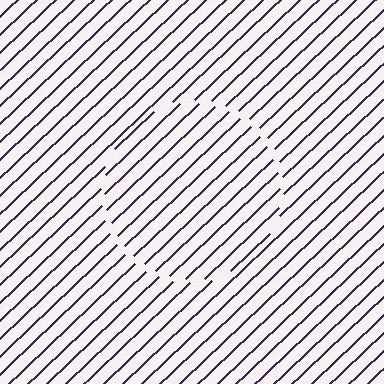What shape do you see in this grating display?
An illusory circle. The interior of the shape contains the same grating, shifted by half a period — the contour is defined by the phase discontinuity where line-ends from the inner and outer gratings abut.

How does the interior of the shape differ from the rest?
The interior of the shape contains the same grating, shifted by half a period — the contour is defined by the phase discontinuity where line-ends from the inner and outer gratings abut.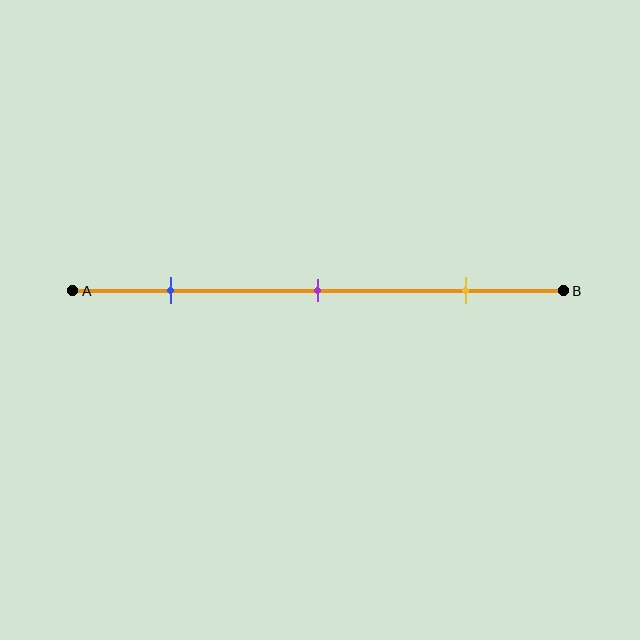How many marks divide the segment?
There are 3 marks dividing the segment.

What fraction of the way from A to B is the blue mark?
The blue mark is approximately 20% (0.2) of the way from A to B.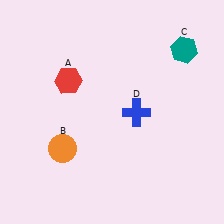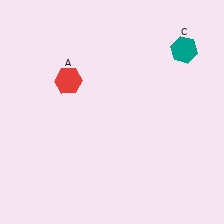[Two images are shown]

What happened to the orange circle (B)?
The orange circle (B) was removed in Image 2. It was in the bottom-left area of Image 1.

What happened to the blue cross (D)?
The blue cross (D) was removed in Image 2. It was in the bottom-right area of Image 1.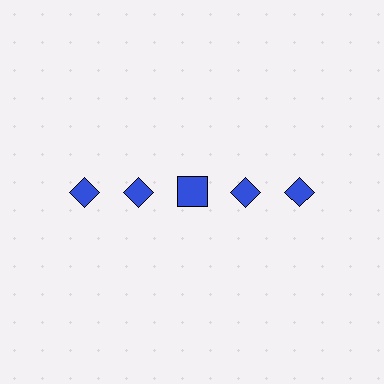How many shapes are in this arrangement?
There are 5 shapes arranged in a grid pattern.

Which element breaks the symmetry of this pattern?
The blue square in the top row, center column breaks the symmetry. All other shapes are blue diamonds.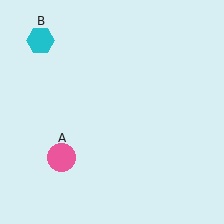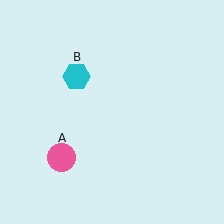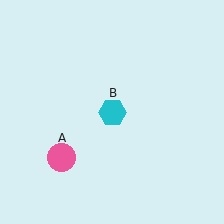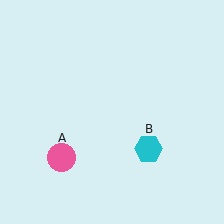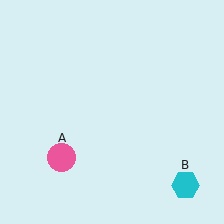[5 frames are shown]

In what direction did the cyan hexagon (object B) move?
The cyan hexagon (object B) moved down and to the right.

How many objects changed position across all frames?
1 object changed position: cyan hexagon (object B).